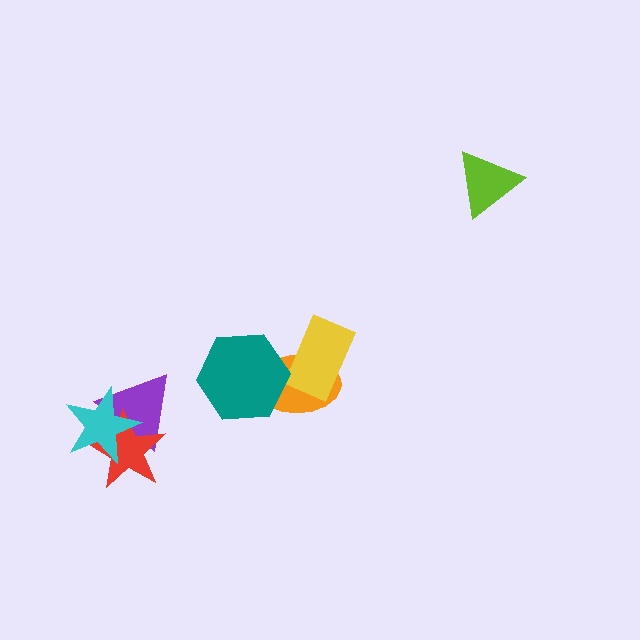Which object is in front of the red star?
The cyan star is in front of the red star.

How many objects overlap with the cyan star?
2 objects overlap with the cyan star.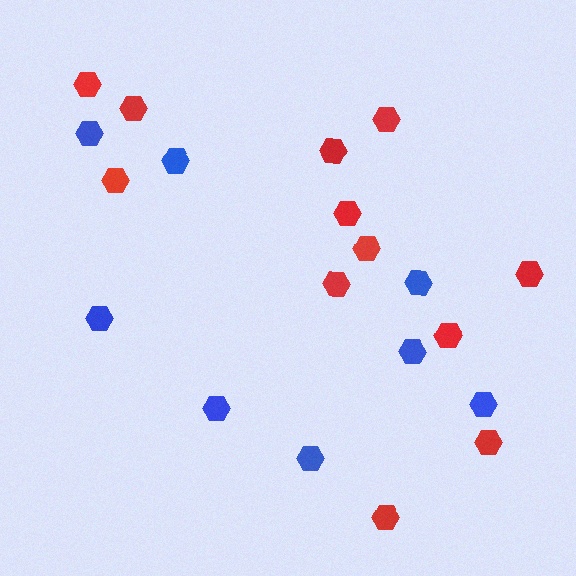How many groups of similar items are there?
There are 2 groups: one group of blue hexagons (8) and one group of red hexagons (12).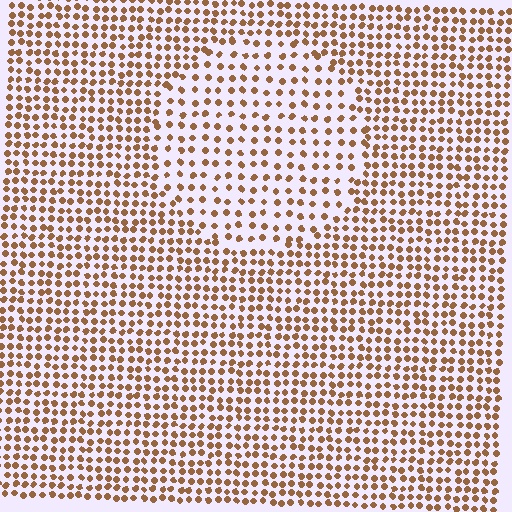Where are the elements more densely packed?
The elements are more densely packed outside the circle boundary.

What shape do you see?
I see a circle.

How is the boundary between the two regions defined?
The boundary is defined by a change in element density (approximately 1.8x ratio). All elements are the same color, size, and shape.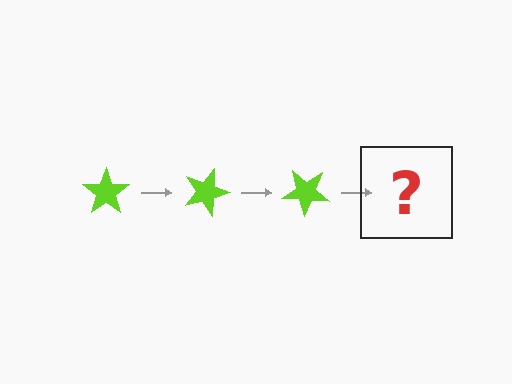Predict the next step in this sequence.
The next step is a lime star rotated 60 degrees.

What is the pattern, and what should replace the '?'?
The pattern is that the star rotates 20 degrees each step. The '?' should be a lime star rotated 60 degrees.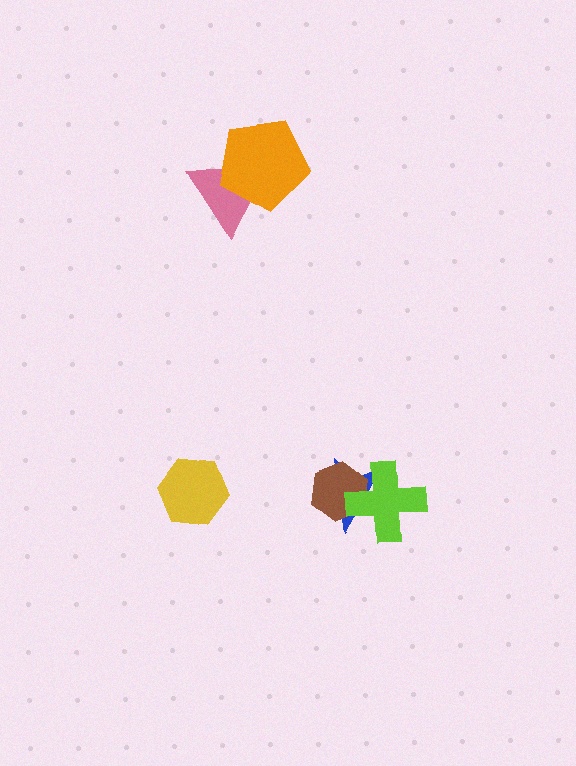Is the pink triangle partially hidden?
Yes, it is partially covered by another shape.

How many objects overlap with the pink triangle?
1 object overlaps with the pink triangle.